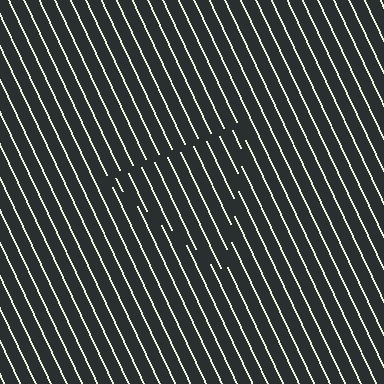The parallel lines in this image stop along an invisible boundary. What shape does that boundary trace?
An illusory triangle. The interior of the shape contains the same grating, shifted by half a period — the contour is defined by the phase discontinuity where line-ends from the inner and outer gratings abut.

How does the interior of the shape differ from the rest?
The interior of the shape contains the same grating, shifted by half a period — the contour is defined by the phase discontinuity where line-ends from the inner and outer gratings abut.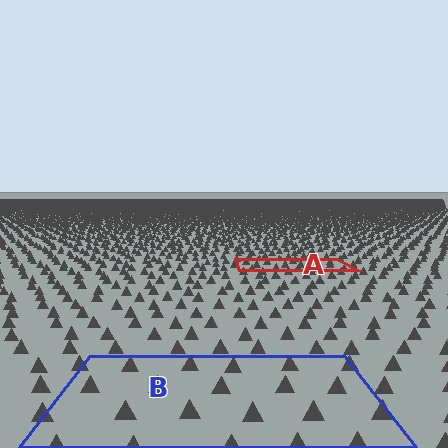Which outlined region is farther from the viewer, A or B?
Region A is farther from the viewer — the texture elements inside it appear smaller and more densely packed.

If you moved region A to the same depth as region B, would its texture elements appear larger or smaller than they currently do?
They would appear larger. At a closer depth, the same texture elements are projected at a bigger on-screen size.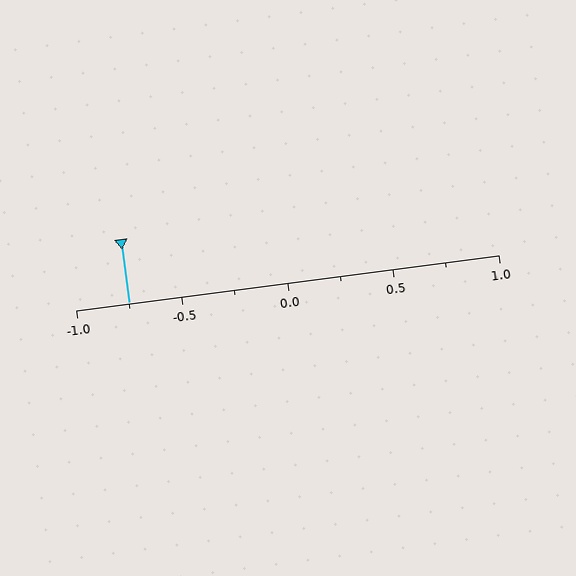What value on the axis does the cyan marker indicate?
The marker indicates approximately -0.75.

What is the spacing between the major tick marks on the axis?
The major ticks are spaced 0.5 apart.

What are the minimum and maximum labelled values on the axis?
The axis runs from -1.0 to 1.0.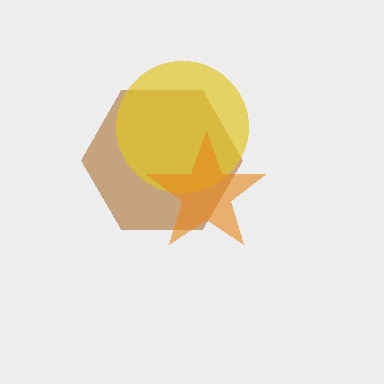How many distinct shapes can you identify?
There are 3 distinct shapes: a brown hexagon, a yellow circle, an orange star.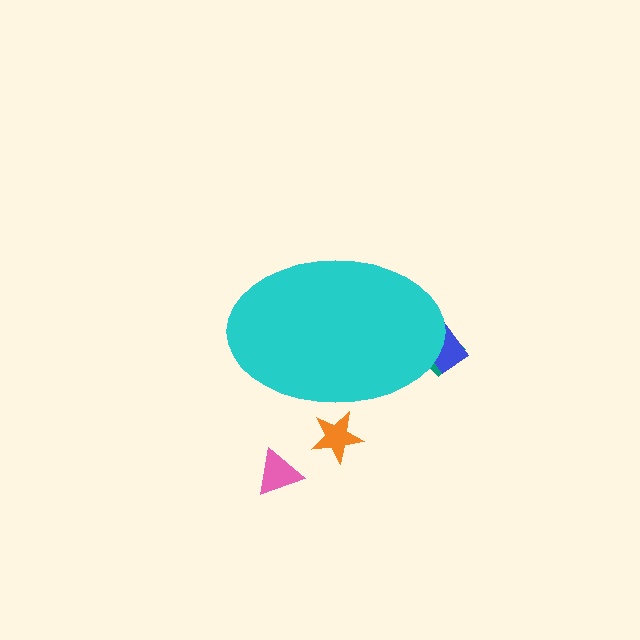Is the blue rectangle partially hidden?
Yes, the blue rectangle is partially hidden behind the cyan ellipse.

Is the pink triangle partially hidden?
No, the pink triangle is fully visible.